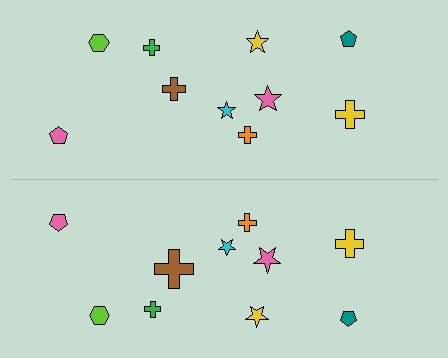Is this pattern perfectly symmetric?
No, the pattern is not perfectly symmetric. The brown cross on the bottom side has a different size than its mirror counterpart.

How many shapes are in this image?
There are 20 shapes in this image.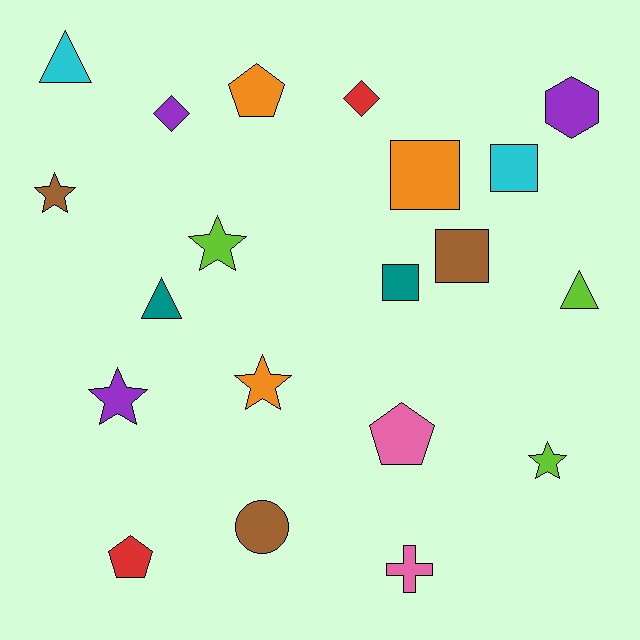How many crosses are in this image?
There is 1 cross.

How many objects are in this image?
There are 20 objects.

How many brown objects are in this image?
There are 3 brown objects.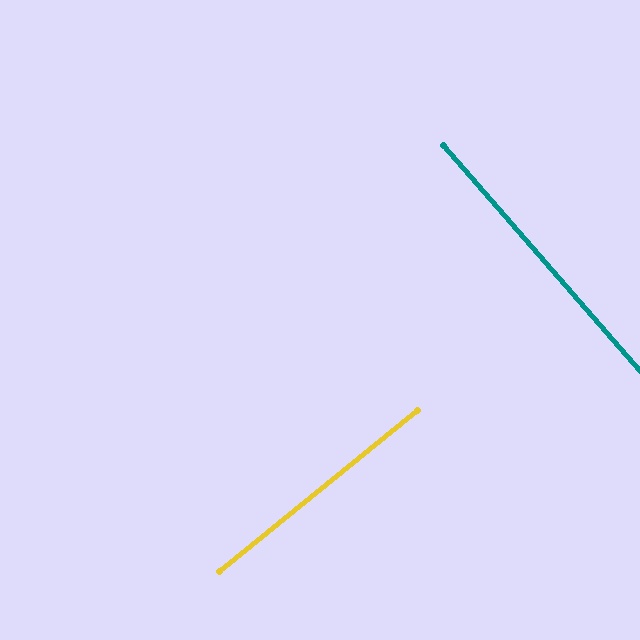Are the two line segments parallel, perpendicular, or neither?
Perpendicular — they meet at approximately 88°.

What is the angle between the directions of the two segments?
Approximately 88 degrees.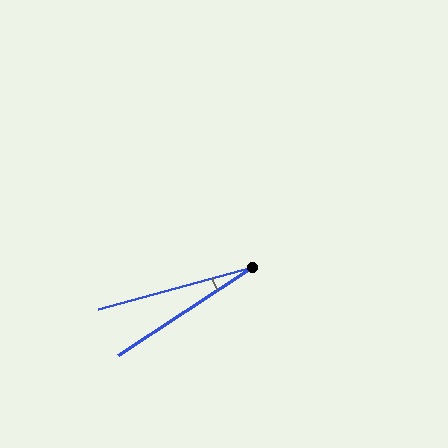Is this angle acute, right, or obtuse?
It is acute.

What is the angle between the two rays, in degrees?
Approximately 18 degrees.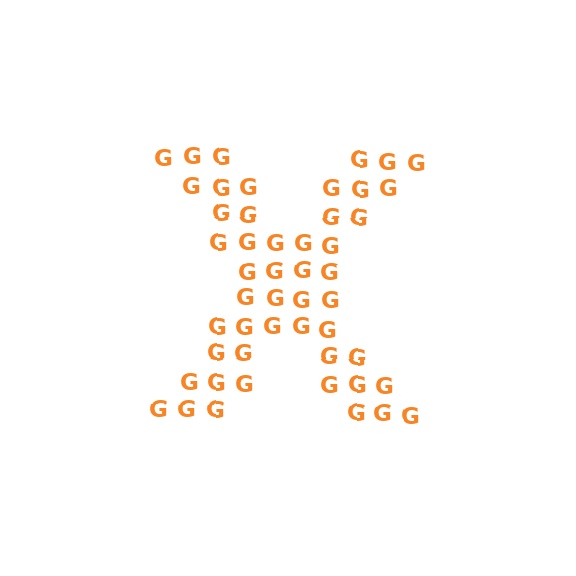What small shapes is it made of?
It is made of small letter G's.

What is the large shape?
The large shape is the letter X.